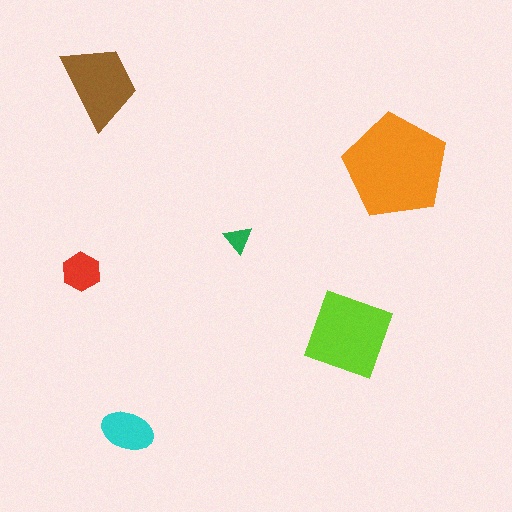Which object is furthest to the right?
The orange pentagon is rightmost.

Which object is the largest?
The orange pentagon.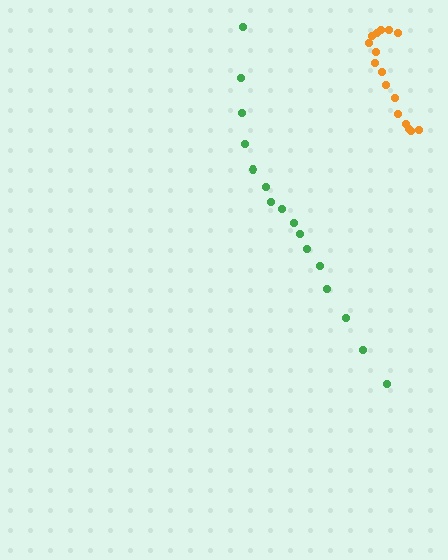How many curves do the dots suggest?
There are 2 distinct paths.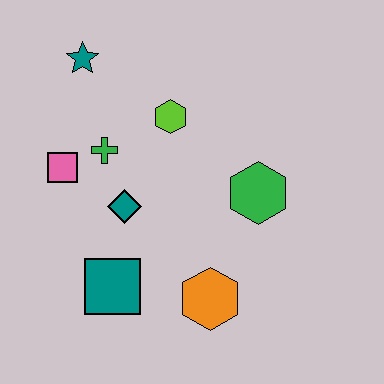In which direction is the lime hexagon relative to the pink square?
The lime hexagon is to the right of the pink square.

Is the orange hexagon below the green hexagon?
Yes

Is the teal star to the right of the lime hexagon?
No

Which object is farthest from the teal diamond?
The teal star is farthest from the teal diamond.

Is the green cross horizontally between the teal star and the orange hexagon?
Yes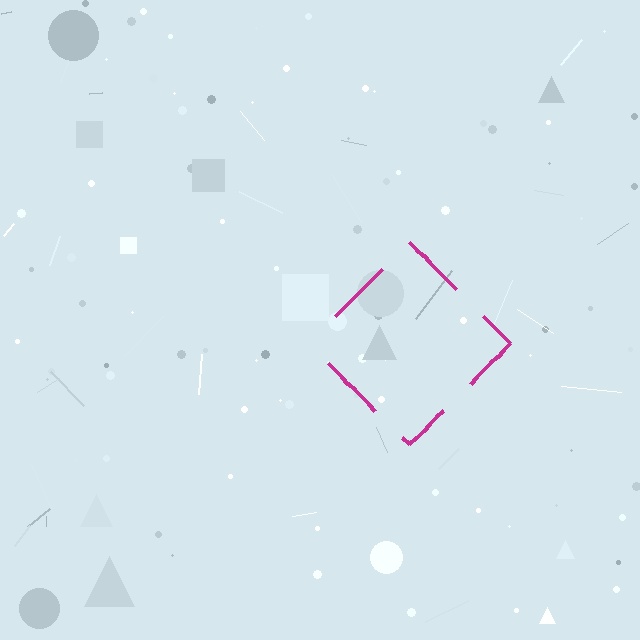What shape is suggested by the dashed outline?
The dashed outline suggests a diamond.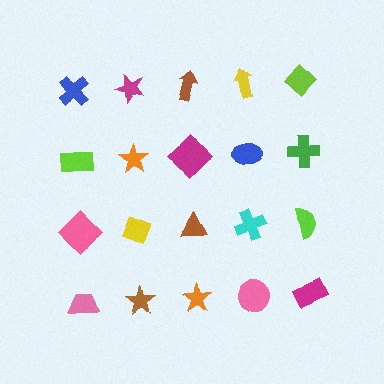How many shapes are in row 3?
5 shapes.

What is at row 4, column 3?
An orange star.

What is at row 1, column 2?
A magenta star.